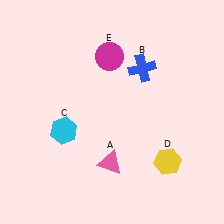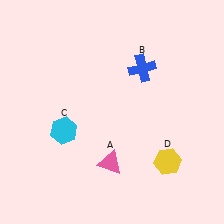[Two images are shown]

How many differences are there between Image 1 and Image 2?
There is 1 difference between the two images.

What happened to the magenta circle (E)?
The magenta circle (E) was removed in Image 2. It was in the top-left area of Image 1.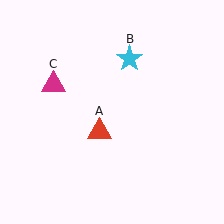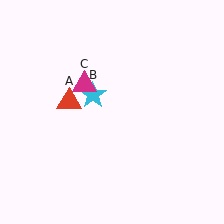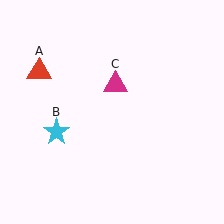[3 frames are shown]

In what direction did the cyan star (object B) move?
The cyan star (object B) moved down and to the left.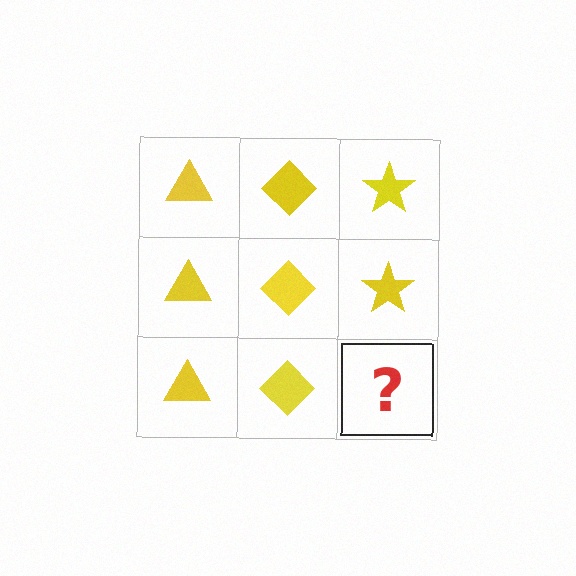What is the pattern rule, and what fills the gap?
The rule is that each column has a consistent shape. The gap should be filled with a yellow star.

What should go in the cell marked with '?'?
The missing cell should contain a yellow star.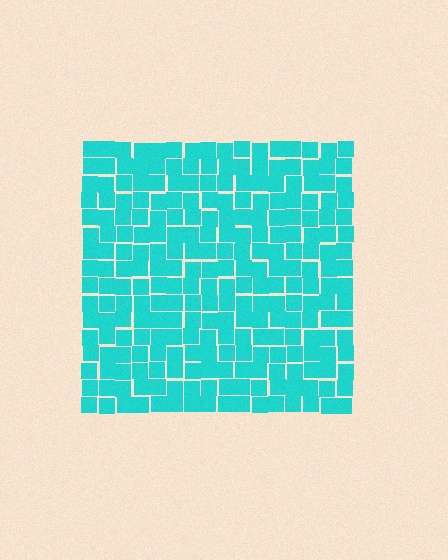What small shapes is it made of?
It is made of small squares.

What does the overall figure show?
The overall figure shows a square.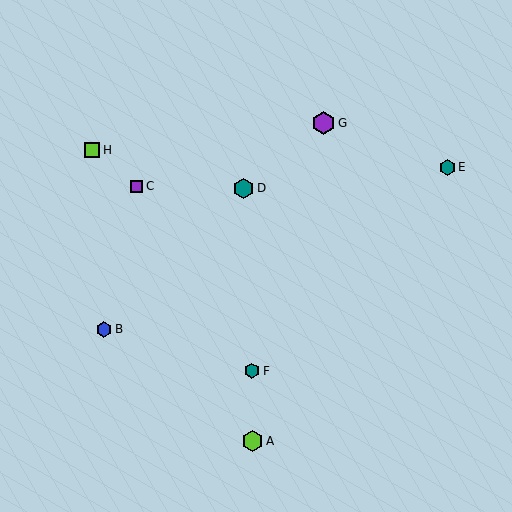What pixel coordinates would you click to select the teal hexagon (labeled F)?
Click at (252, 371) to select the teal hexagon F.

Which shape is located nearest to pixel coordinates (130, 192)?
The purple square (labeled C) at (136, 186) is nearest to that location.